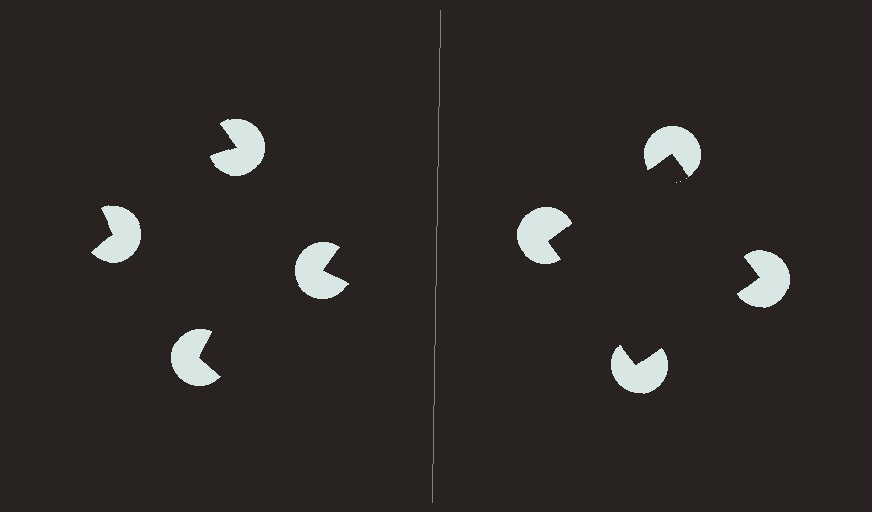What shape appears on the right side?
An illusory square.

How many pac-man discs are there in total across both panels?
8 — 4 on each side.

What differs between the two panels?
The pac-man discs are positioned identically on both sides; only the wedge orientations differ. On the right they align to a square; on the left they are misaligned.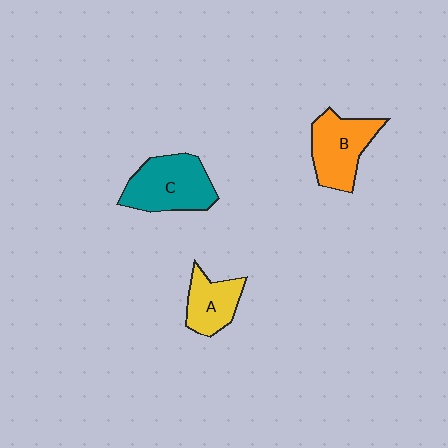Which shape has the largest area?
Shape C (teal).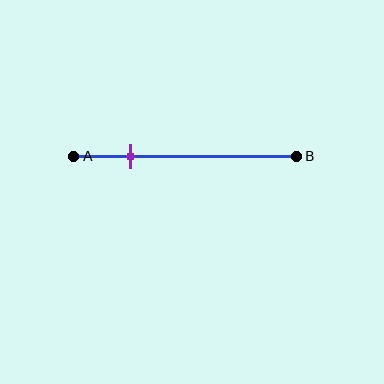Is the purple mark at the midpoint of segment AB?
No, the mark is at about 25% from A, not at the 50% midpoint.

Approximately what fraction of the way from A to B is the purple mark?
The purple mark is approximately 25% of the way from A to B.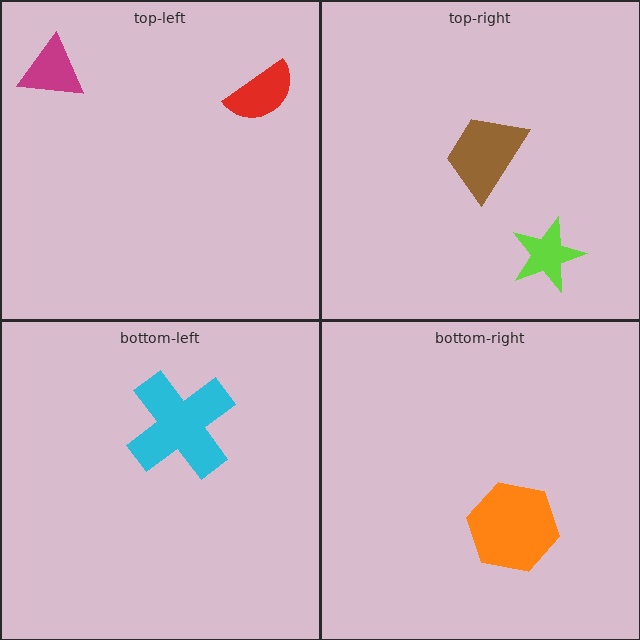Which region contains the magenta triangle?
The top-left region.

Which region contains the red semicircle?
The top-left region.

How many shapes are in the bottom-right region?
1.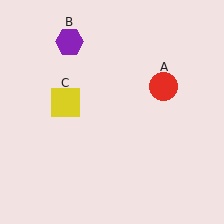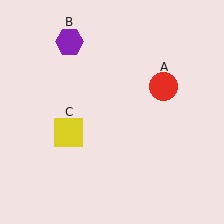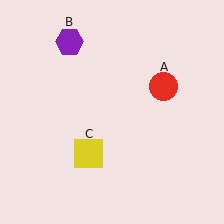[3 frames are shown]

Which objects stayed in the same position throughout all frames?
Red circle (object A) and purple hexagon (object B) remained stationary.